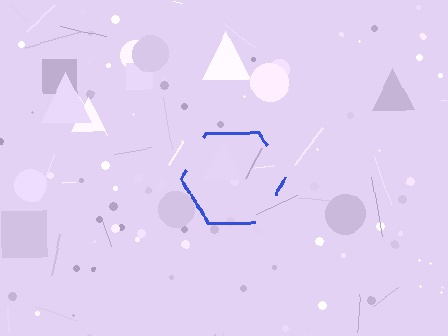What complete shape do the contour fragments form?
The contour fragments form a hexagon.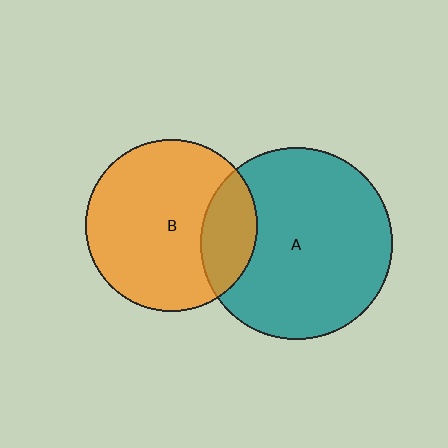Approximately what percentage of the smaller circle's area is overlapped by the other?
Approximately 20%.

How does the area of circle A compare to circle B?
Approximately 1.2 times.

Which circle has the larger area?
Circle A (teal).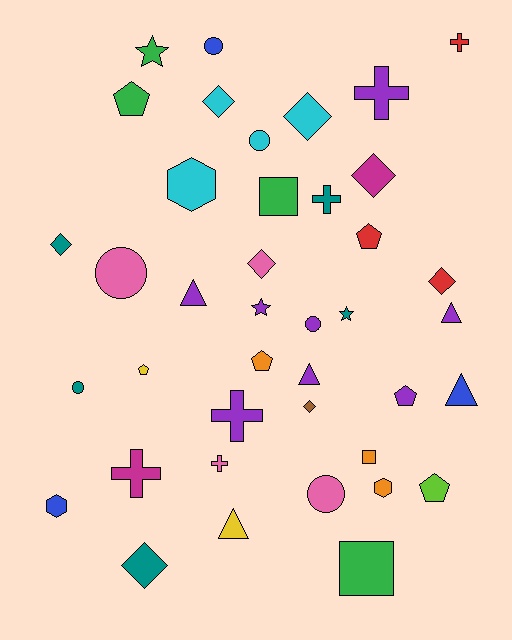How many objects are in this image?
There are 40 objects.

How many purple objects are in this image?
There are 8 purple objects.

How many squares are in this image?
There are 3 squares.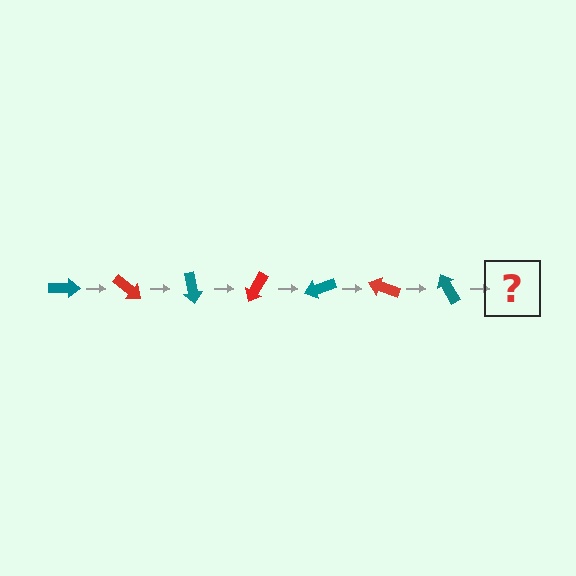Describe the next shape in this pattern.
It should be a red arrow, rotated 280 degrees from the start.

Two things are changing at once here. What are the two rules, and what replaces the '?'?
The two rules are that it rotates 40 degrees each step and the color cycles through teal and red. The '?' should be a red arrow, rotated 280 degrees from the start.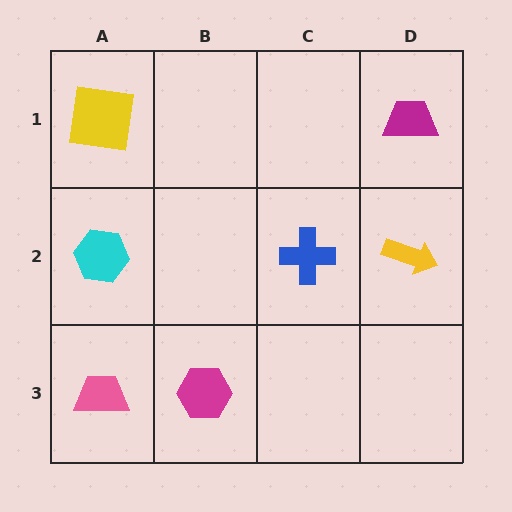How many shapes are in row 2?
3 shapes.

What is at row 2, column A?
A cyan hexagon.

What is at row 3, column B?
A magenta hexagon.